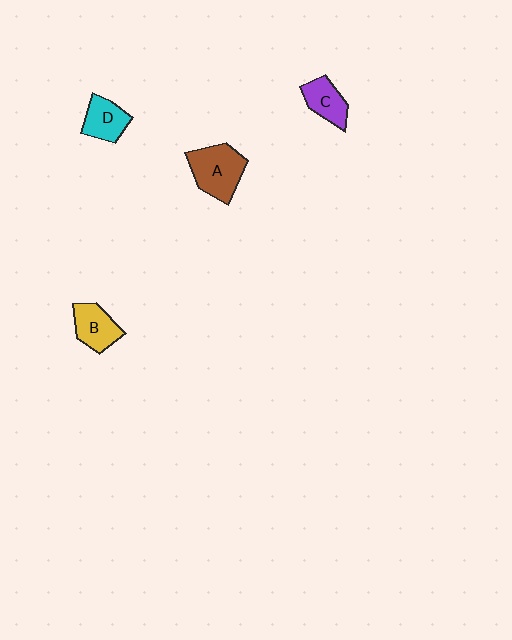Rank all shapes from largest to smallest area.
From largest to smallest: A (brown), B (yellow), D (cyan), C (purple).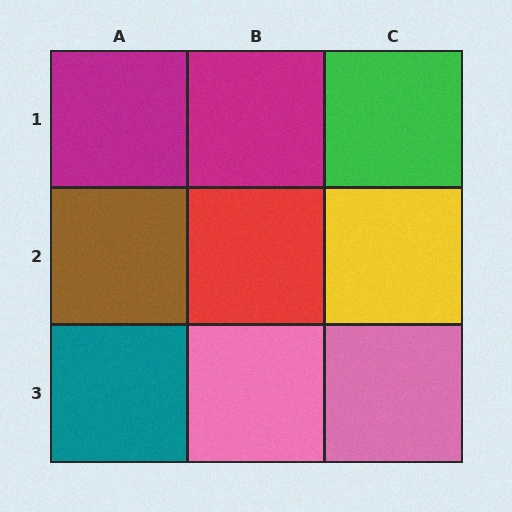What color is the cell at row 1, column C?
Green.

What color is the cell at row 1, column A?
Magenta.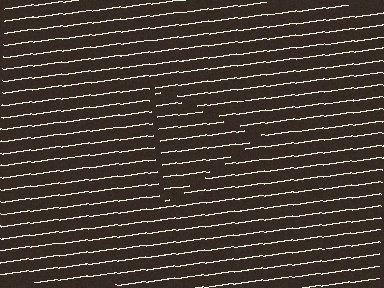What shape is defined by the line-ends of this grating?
An illusory triangle. The interior of the shape contains the same grating, shifted by half a period — the contour is defined by the phase discontinuity where line-ends from the inner and outer gratings abut.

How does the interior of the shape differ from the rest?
The interior of the shape contains the same grating, shifted by half a period — the contour is defined by the phase discontinuity where line-ends from the inner and outer gratings abut.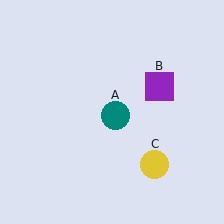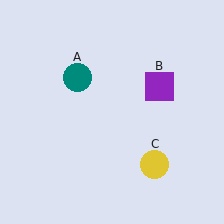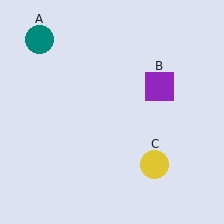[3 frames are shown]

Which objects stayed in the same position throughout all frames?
Purple square (object B) and yellow circle (object C) remained stationary.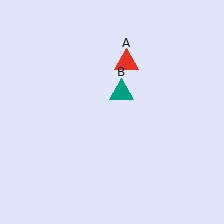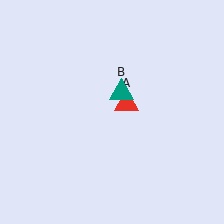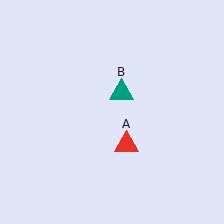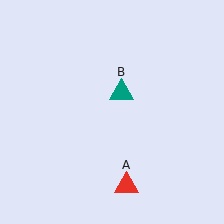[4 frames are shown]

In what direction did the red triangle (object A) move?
The red triangle (object A) moved down.